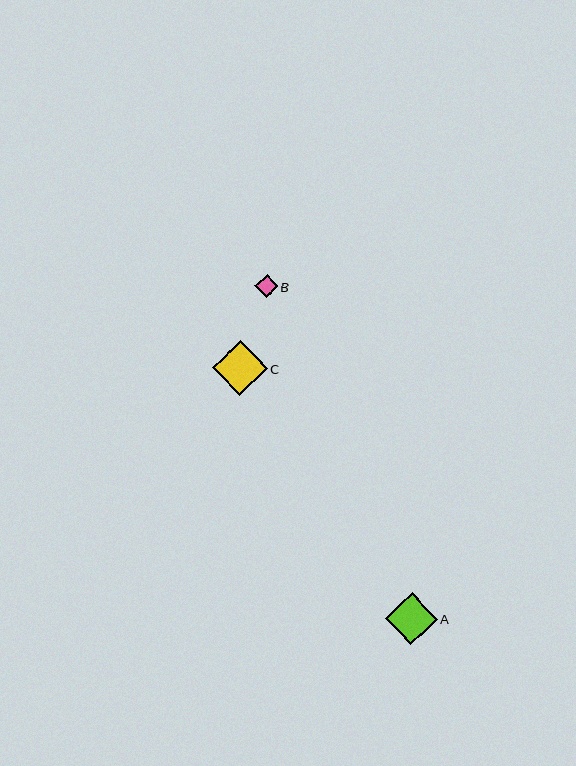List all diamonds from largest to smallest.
From largest to smallest: C, A, B.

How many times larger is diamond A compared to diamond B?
Diamond A is approximately 2.4 times the size of diamond B.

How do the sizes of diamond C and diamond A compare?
Diamond C and diamond A are approximately the same size.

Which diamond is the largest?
Diamond C is the largest with a size of approximately 55 pixels.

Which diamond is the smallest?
Diamond B is the smallest with a size of approximately 22 pixels.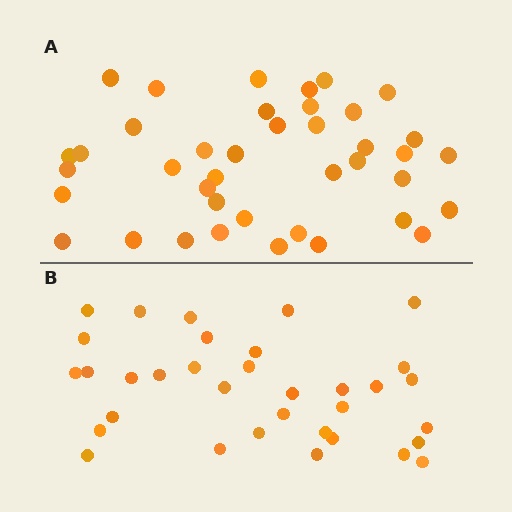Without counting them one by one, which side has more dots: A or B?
Region A (the top region) has more dots.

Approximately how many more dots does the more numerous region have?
Region A has about 6 more dots than region B.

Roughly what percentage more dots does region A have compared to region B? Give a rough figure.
About 20% more.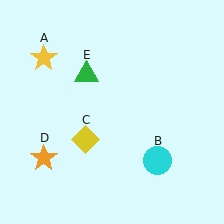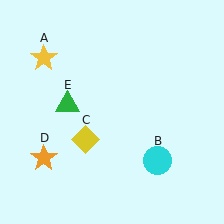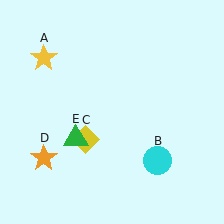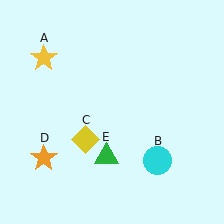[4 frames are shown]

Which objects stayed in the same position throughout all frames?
Yellow star (object A) and cyan circle (object B) and yellow diamond (object C) and orange star (object D) remained stationary.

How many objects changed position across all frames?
1 object changed position: green triangle (object E).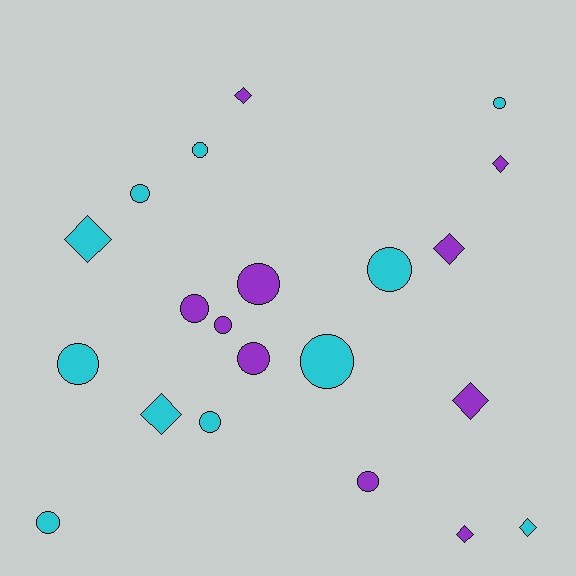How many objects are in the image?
There are 21 objects.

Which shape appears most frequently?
Circle, with 13 objects.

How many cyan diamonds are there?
There are 3 cyan diamonds.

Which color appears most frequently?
Cyan, with 11 objects.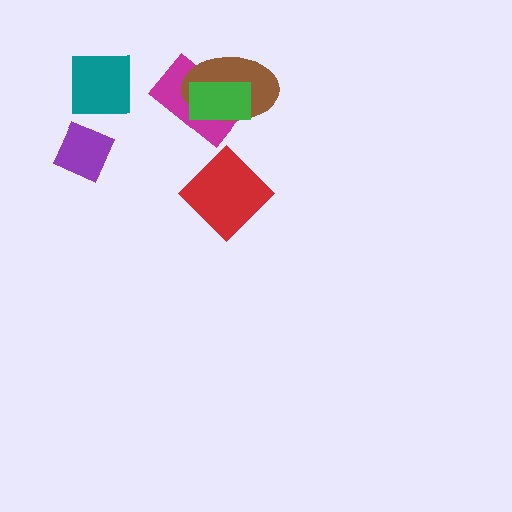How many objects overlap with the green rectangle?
2 objects overlap with the green rectangle.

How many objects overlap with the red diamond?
0 objects overlap with the red diamond.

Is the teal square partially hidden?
No, no other shape covers it.